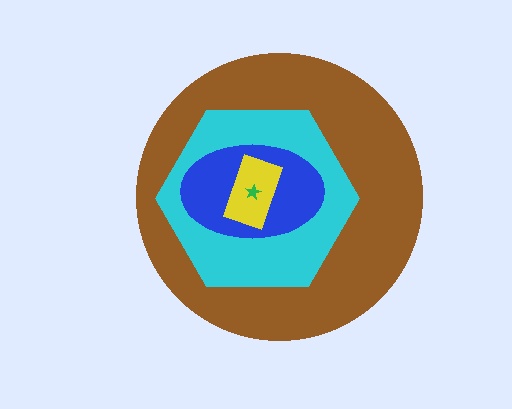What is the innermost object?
The green star.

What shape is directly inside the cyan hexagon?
The blue ellipse.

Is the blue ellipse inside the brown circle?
Yes.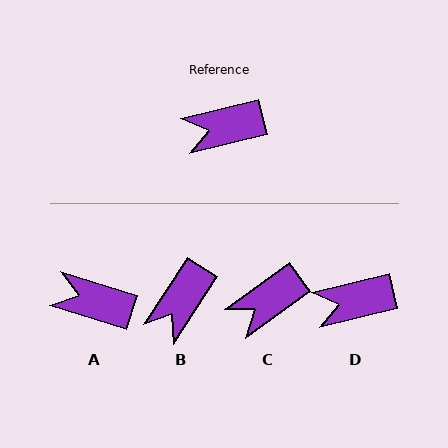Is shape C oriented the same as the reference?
No, it is off by about 21 degrees.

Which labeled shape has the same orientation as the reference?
D.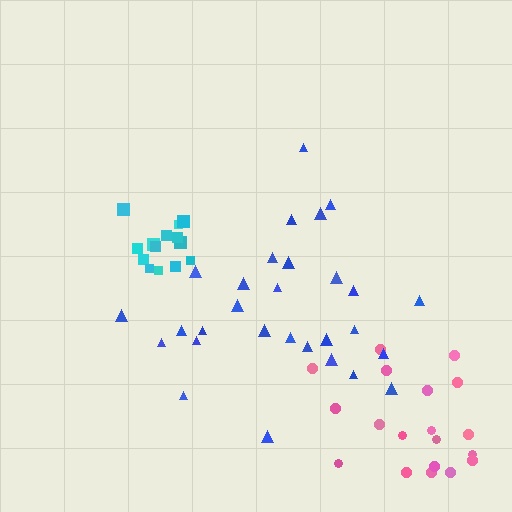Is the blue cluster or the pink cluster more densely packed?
Pink.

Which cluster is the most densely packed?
Cyan.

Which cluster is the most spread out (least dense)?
Blue.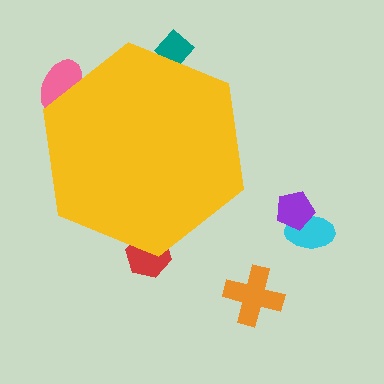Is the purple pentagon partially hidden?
No, the purple pentagon is fully visible.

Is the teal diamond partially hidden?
Yes, the teal diamond is partially hidden behind the yellow hexagon.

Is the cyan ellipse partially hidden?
No, the cyan ellipse is fully visible.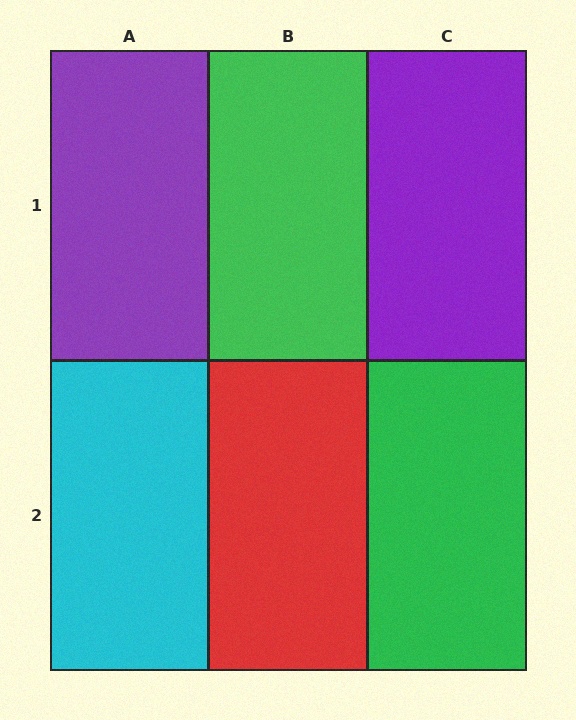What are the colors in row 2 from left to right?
Cyan, red, green.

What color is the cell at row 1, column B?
Green.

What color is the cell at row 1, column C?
Purple.